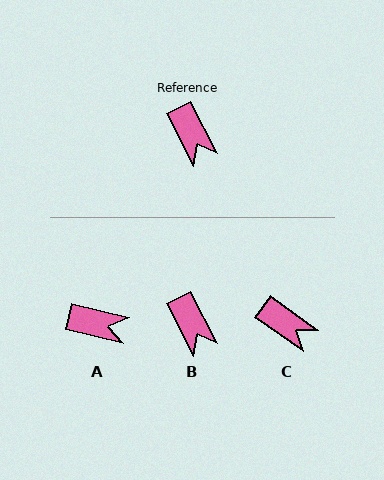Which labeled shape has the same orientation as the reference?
B.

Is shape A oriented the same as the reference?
No, it is off by about 49 degrees.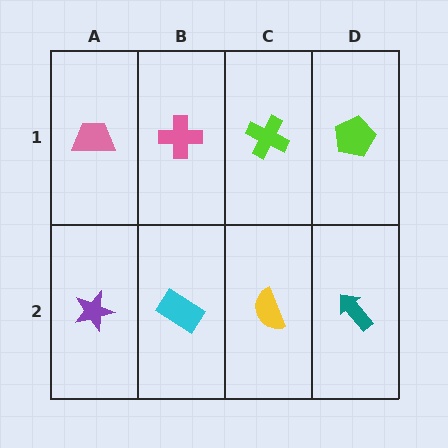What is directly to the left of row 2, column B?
A purple star.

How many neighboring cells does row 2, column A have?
2.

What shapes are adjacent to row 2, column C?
A lime cross (row 1, column C), a cyan rectangle (row 2, column B), a teal arrow (row 2, column D).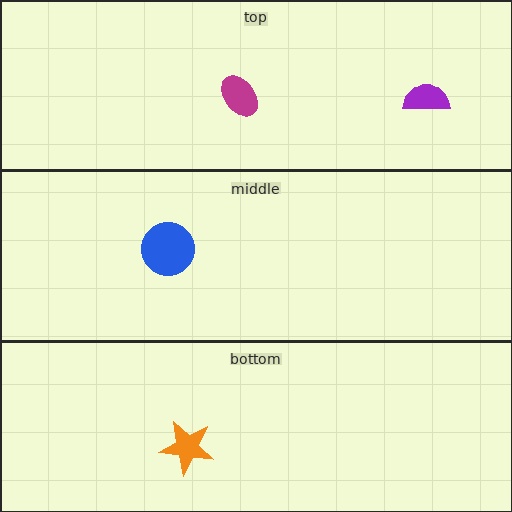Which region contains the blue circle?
The middle region.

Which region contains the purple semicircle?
The top region.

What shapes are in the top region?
The purple semicircle, the magenta ellipse.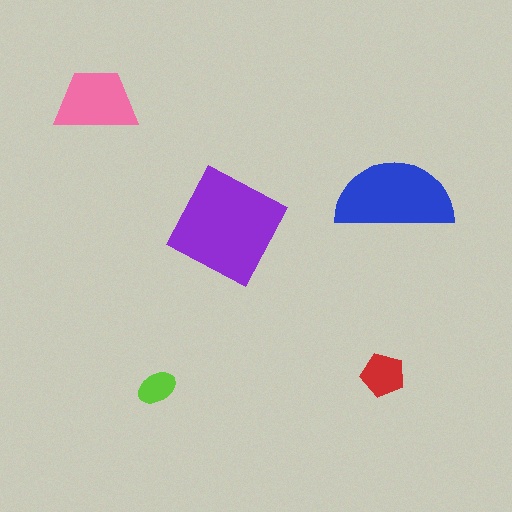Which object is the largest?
The purple square.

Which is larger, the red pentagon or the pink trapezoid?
The pink trapezoid.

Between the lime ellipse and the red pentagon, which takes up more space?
The red pentagon.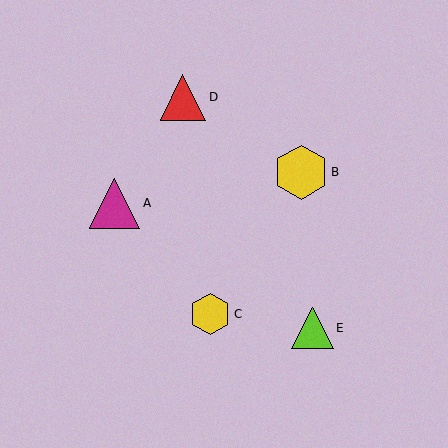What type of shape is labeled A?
Shape A is a magenta triangle.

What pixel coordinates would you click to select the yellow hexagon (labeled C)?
Click at (210, 314) to select the yellow hexagon C.